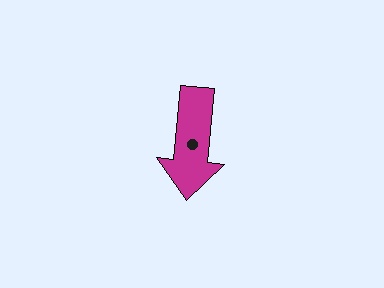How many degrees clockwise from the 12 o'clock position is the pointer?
Approximately 185 degrees.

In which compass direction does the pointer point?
South.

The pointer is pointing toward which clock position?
Roughly 6 o'clock.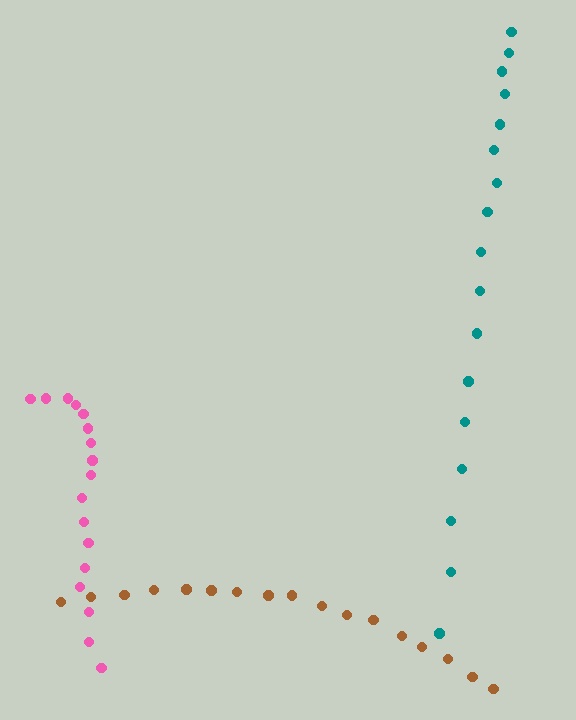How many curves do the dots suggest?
There are 3 distinct paths.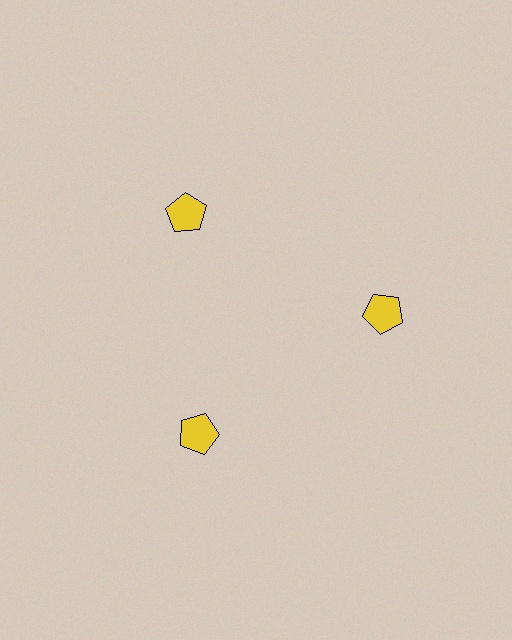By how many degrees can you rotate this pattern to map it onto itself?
The pattern maps onto itself every 120 degrees of rotation.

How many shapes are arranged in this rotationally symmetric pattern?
There are 3 shapes, arranged in 3 groups of 1.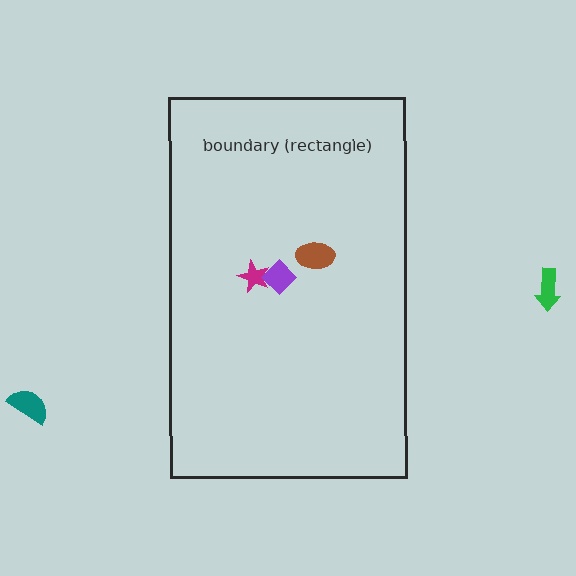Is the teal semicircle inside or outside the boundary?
Outside.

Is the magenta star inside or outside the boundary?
Inside.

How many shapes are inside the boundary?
3 inside, 2 outside.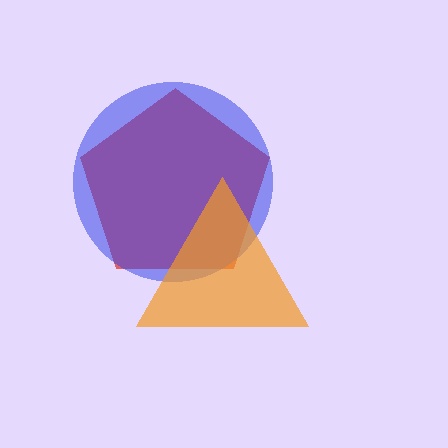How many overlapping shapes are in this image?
There are 3 overlapping shapes in the image.